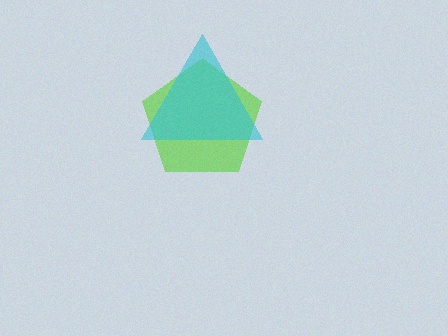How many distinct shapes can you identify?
There are 2 distinct shapes: a lime pentagon, a cyan triangle.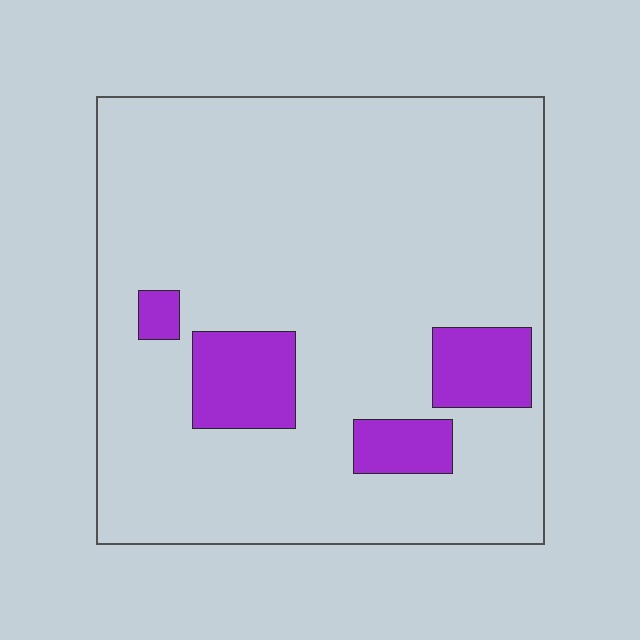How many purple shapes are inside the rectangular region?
4.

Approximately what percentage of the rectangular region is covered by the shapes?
Approximately 15%.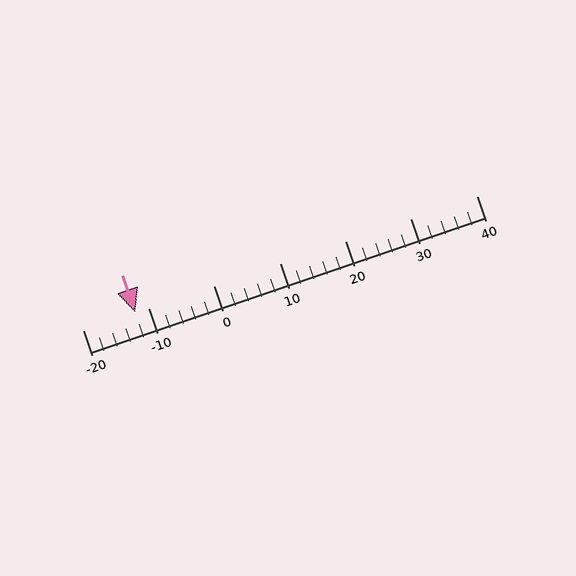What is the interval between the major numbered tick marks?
The major tick marks are spaced 10 units apart.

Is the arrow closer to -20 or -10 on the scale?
The arrow is closer to -10.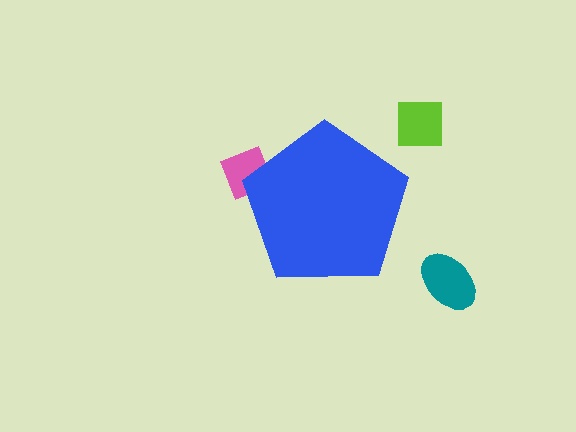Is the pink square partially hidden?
Yes, the pink square is partially hidden behind the blue pentagon.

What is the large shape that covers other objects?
A blue pentagon.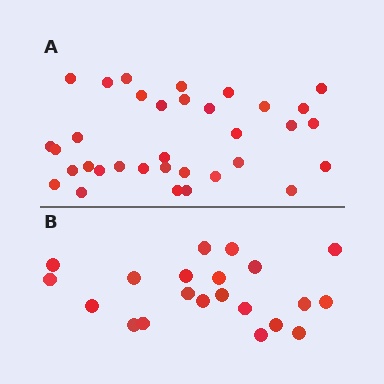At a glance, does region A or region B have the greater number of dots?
Region A (the top region) has more dots.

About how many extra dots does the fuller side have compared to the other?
Region A has approximately 15 more dots than region B.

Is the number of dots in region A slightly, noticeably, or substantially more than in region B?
Region A has substantially more. The ratio is roughly 1.6 to 1.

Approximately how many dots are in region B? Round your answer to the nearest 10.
About 20 dots. (The exact count is 21, which rounds to 20.)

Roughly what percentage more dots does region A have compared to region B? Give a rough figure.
About 60% more.